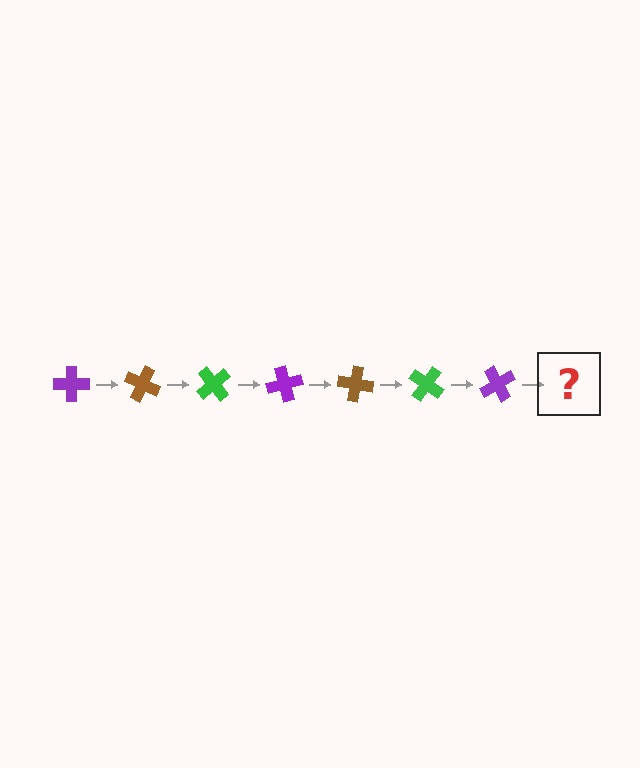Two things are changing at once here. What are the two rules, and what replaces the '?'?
The two rules are that it rotates 25 degrees each step and the color cycles through purple, brown, and green. The '?' should be a brown cross, rotated 175 degrees from the start.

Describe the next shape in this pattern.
It should be a brown cross, rotated 175 degrees from the start.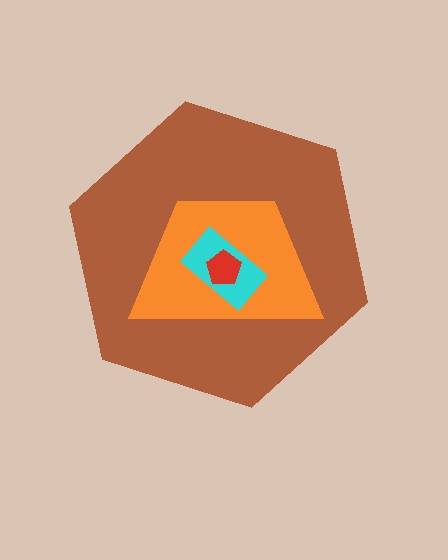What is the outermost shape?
The brown hexagon.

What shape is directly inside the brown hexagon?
The orange trapezoid.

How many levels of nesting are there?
4.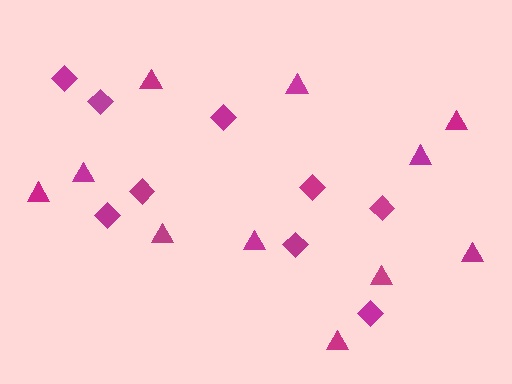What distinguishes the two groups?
There are 2 groups: one group of diamonds (9) and one group of triangles (11).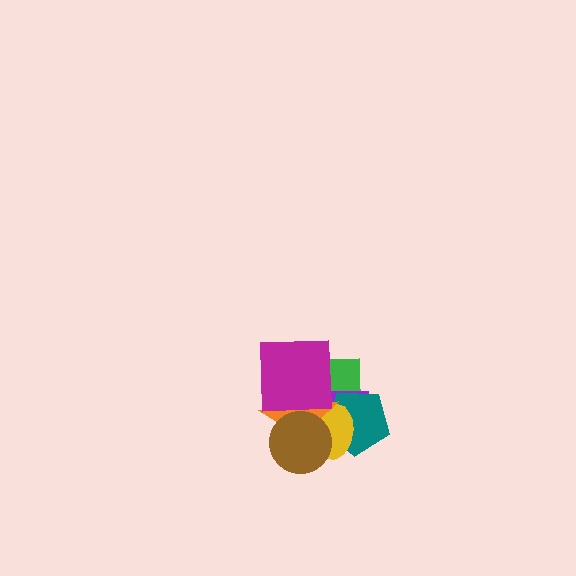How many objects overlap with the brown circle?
5 objects overlap with the brown circle.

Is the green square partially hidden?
Yes, it is partially covered by another shape.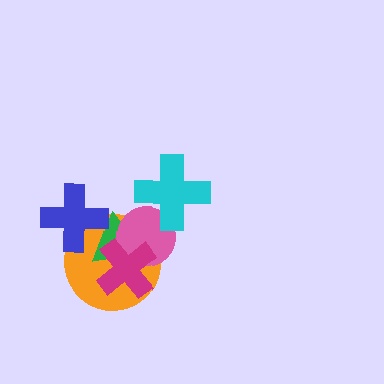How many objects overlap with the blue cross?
2 objects overlap with the blue cross.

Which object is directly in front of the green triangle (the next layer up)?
The pink circle is directly in front of the green triangle.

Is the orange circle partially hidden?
Yes, it is partially covered by another shape.